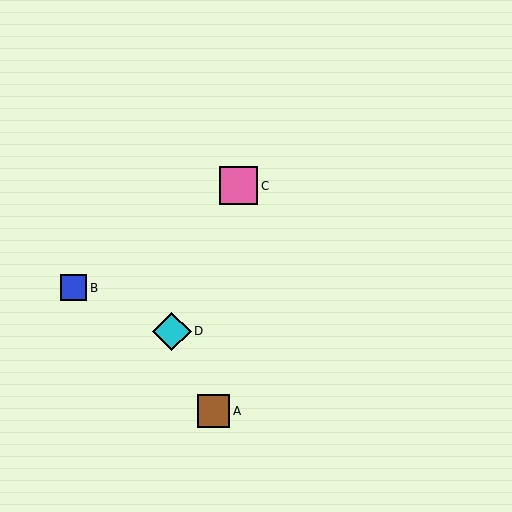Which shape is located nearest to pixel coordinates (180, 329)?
The cyan diamond (labeled D) at (172, 331) is nearest to that location.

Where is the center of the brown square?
The center of the brown square is at (214, 411).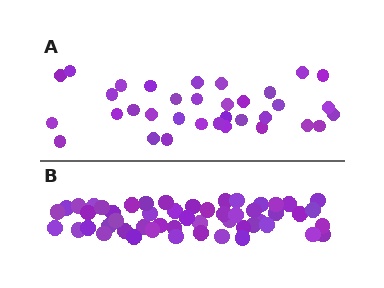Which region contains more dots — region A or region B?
Region B (the bottom region) has more dots.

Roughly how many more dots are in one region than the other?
Region B has approximately 20 more dots than region A.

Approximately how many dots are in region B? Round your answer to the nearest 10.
About 50 dots. (The exact count is 52, which rounds to 50.)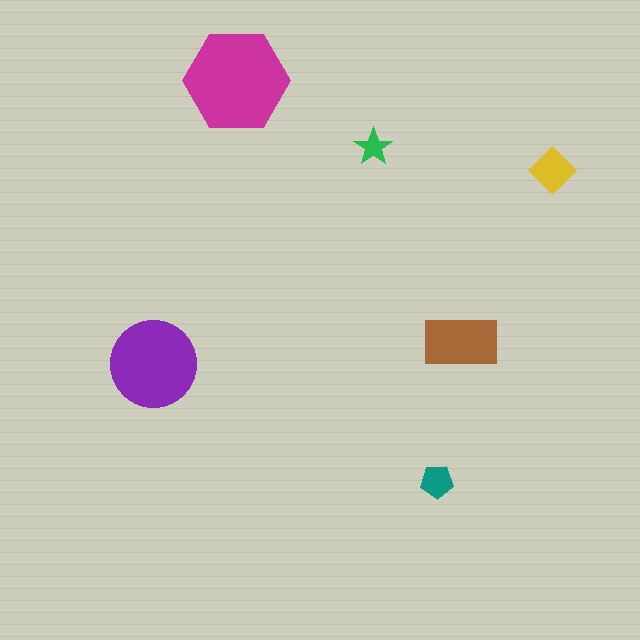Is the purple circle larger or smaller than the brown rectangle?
Larger.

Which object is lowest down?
The teal pentagon is bottommost.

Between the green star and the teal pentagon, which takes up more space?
The teal pentagon.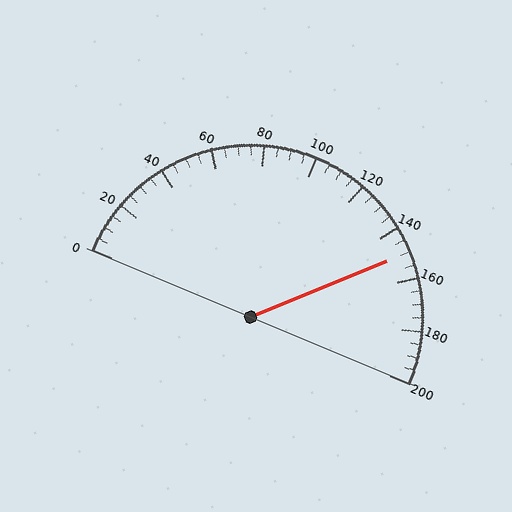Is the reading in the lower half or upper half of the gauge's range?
The reading is in the upper half of the range (0 to 200).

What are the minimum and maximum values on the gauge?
The gauge ranges from 0 to 200.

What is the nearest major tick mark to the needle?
The nearest major tick mark is 160.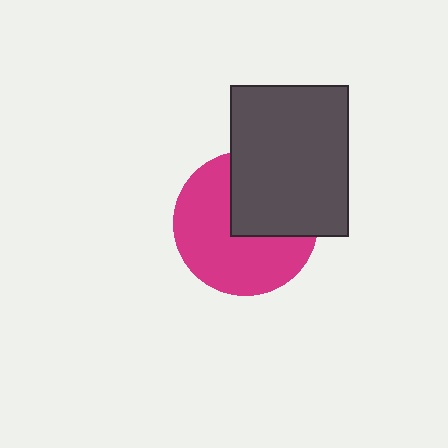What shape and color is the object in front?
The object in front is a dark gray rectangle.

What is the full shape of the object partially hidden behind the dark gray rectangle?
The partially hidden object is a magenta circle.